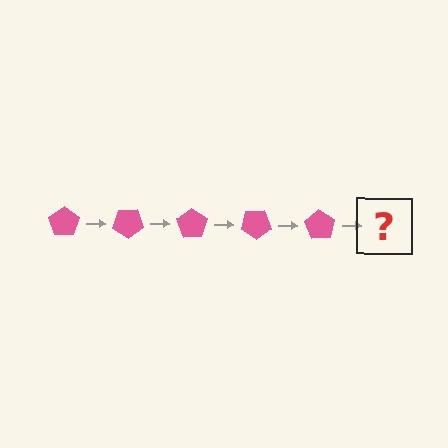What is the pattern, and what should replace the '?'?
The pattern is that the pentagon rotates 35 degrees each step. The '?' should be a pink pentagon rotated 175 degrees.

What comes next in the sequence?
The next element should be a pink pentagon rotated 175 degrees.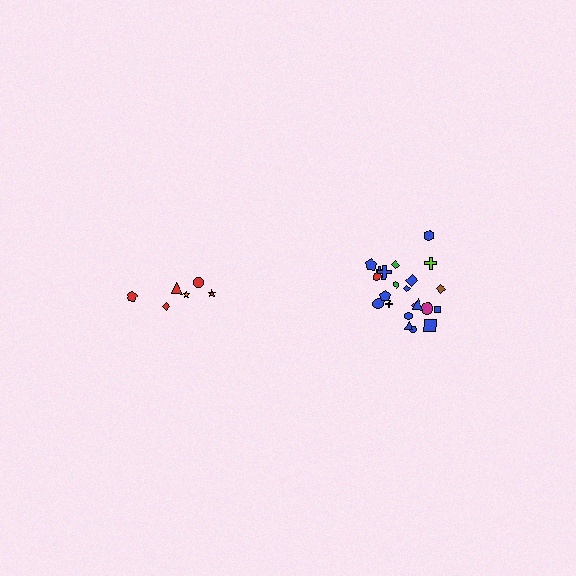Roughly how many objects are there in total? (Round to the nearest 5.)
Roughly 30 objects in total.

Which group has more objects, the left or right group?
The right group.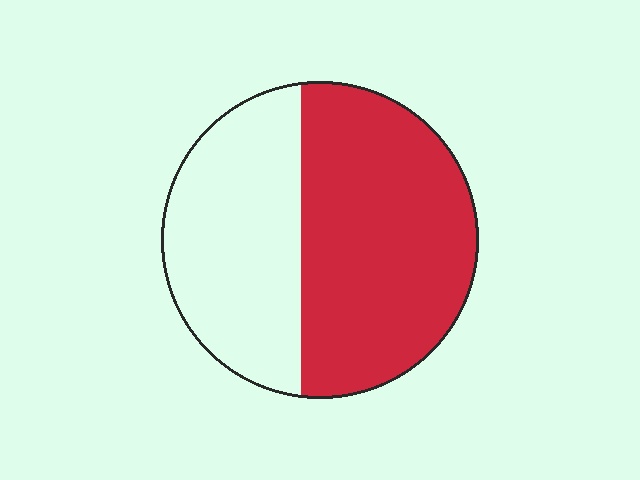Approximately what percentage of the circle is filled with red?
Approximately 60%.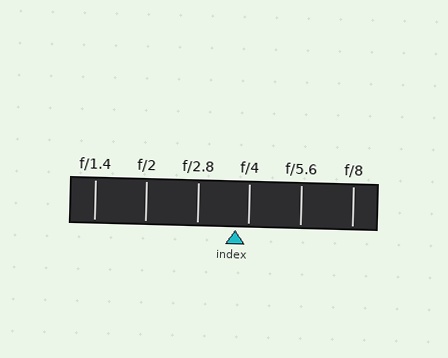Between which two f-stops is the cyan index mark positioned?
The index mark is between f/2.8 and f/4.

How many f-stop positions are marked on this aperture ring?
There are 6 f-stop positions marked.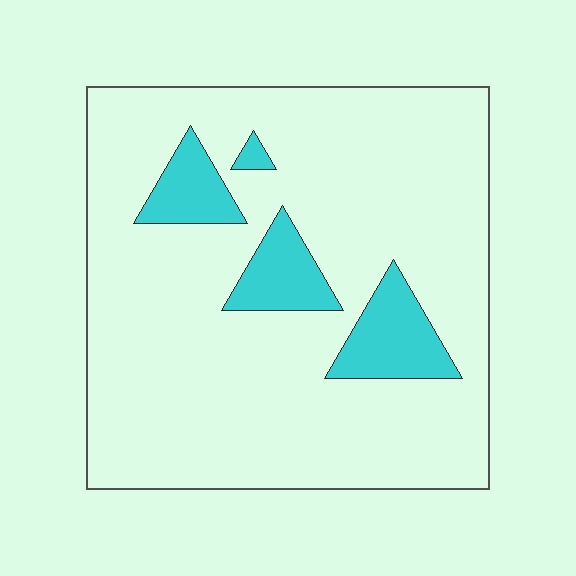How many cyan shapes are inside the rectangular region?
4.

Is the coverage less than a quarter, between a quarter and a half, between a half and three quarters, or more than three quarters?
Less than a quarter.